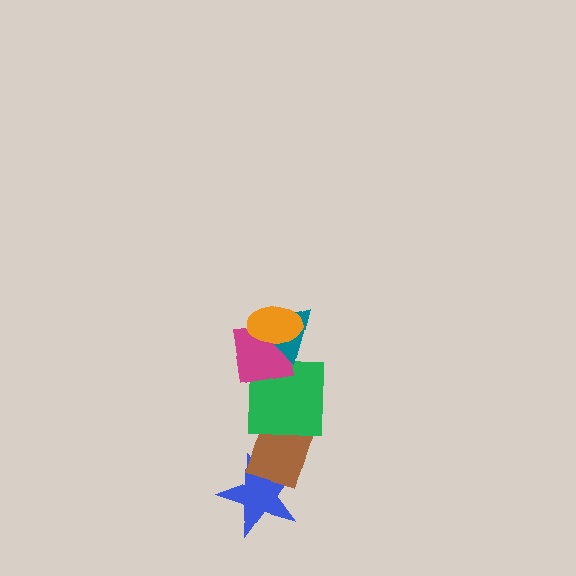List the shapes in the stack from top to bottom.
From top to bottom: the orange ellipse, the teal triangle, the magenta square, the green square, the brown rectangle, the blue star.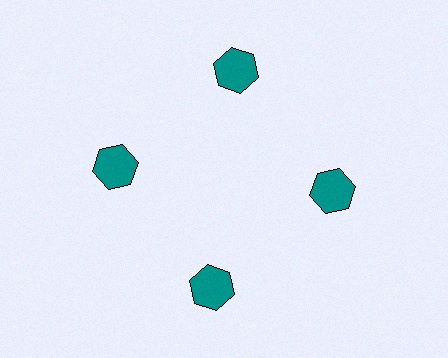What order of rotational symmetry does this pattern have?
This pattern has 4-fold rotational symmetry.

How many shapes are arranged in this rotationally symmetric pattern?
There are 4 shapes, arranged in 4 groups of 1.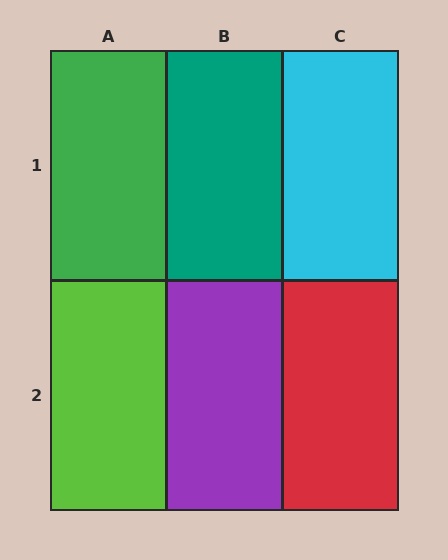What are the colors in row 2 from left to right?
Lime, purple, red.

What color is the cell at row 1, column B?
Teal.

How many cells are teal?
1 cell is teal.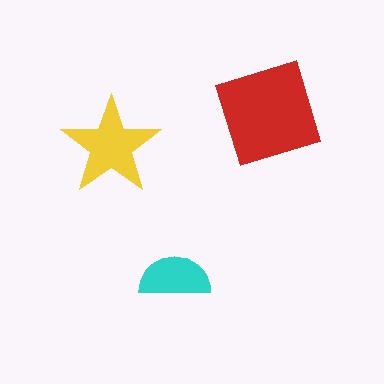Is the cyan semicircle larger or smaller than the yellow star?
Smaller.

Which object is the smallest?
The cyan semicircle.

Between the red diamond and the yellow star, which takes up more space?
The red diamond.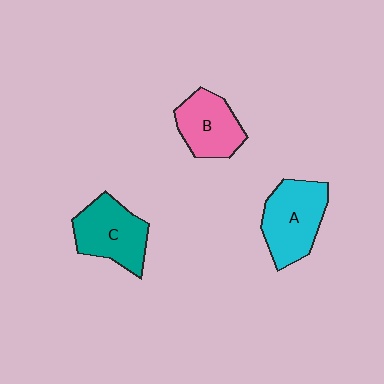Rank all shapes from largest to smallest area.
From largest to smallest: A (cyan), C (teal), B (pink).